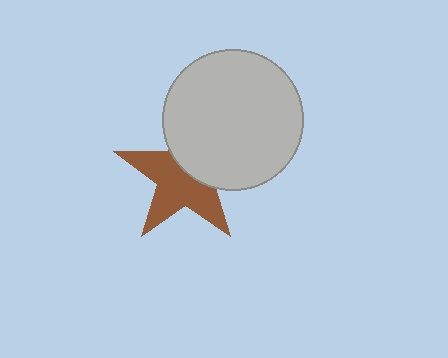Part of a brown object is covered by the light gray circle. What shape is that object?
It is a star.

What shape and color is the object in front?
The object in front is a light gray circle.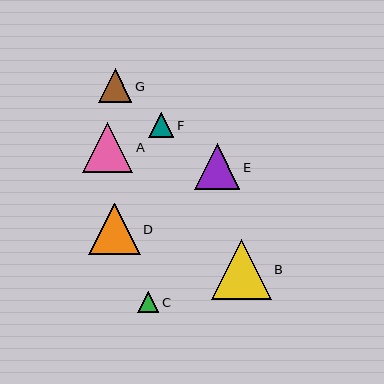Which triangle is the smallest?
Triangle C is the smallest with a size of approximately 21 pixels.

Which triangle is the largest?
Triangle B is the largest with a size of approximately 60 pixels.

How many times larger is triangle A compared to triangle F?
Triangle A is approximately 1.9 times the size of triangle F.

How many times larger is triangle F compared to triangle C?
Triangle F is approximately 1.2 times the size of triangle C.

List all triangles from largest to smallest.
From largest to smallest: B, D, A, E, G, F, C.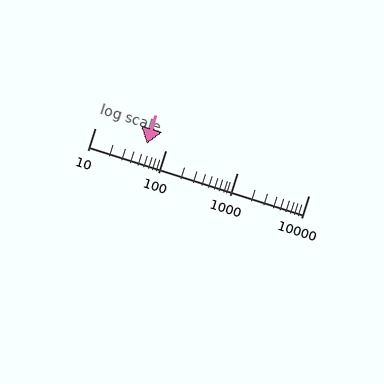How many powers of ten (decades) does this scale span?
The scale spans 3 decades, from 10 to 10000.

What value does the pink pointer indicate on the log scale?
The pointer indicates approximately 54.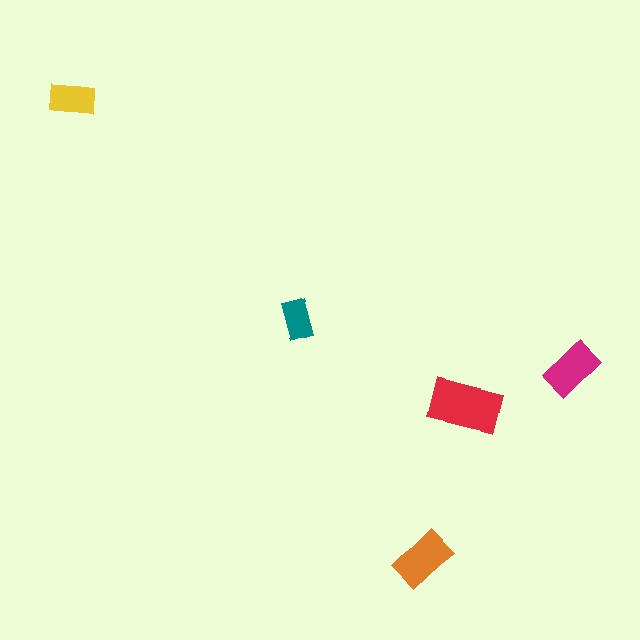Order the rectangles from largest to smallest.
the red one, the orange one, the magenta one, the yellow one, the teal one.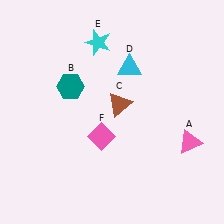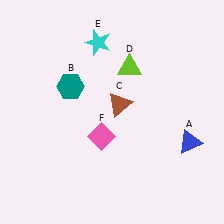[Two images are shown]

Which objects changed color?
A changed from pink to blue. D changed from cyan to lime.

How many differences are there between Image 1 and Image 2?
There are 2 differences between the two images.